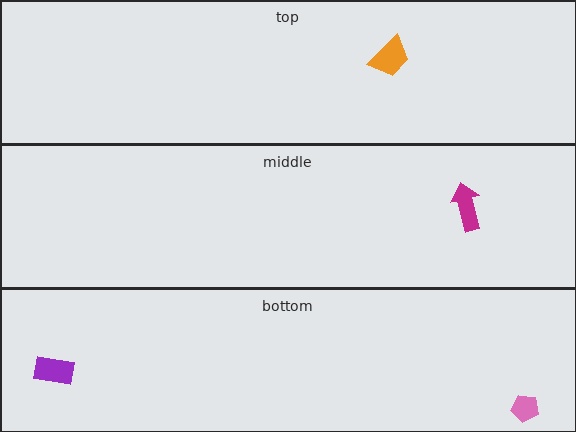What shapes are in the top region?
The orange trapezoid.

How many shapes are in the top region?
1.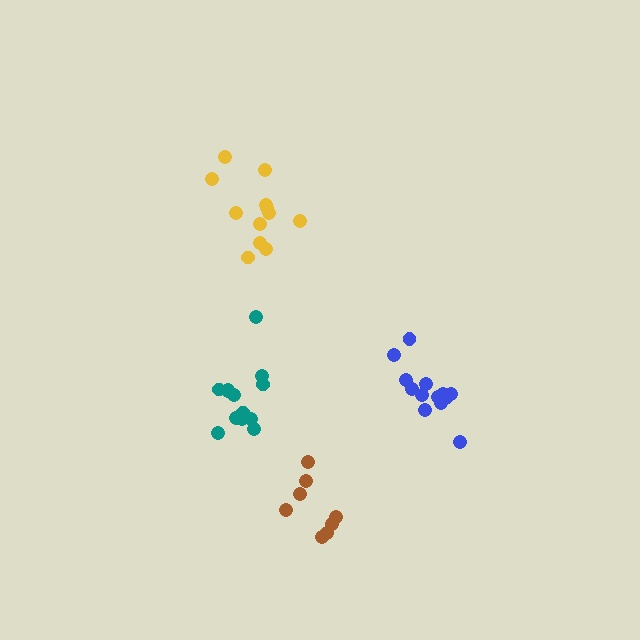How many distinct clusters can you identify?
There are 4 distinct clusters.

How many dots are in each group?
Group 1: 8 dots, Group 2: 13 dots, Group 3: 12 dots, Group 4: 13 dots (46 total).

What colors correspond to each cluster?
The clusters are colored: brown, teal, yellow, blue.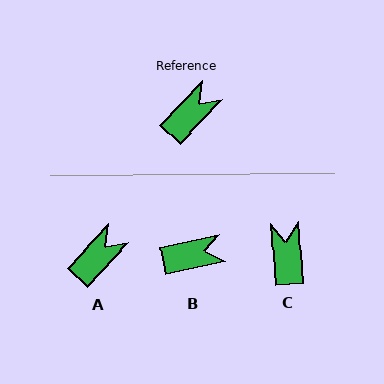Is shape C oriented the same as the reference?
No, it is off by about 47 degrees.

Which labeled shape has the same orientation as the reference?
A.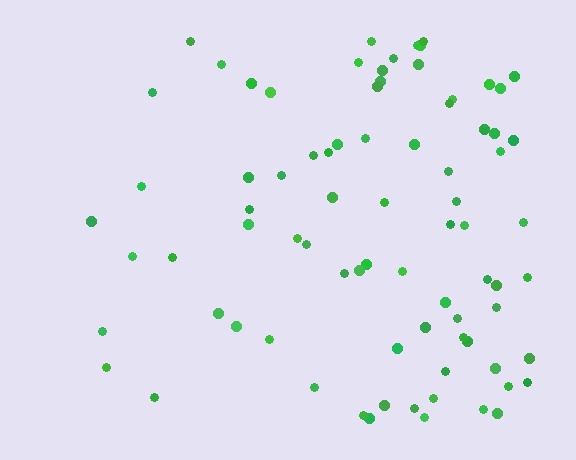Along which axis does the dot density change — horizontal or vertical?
Horizontal.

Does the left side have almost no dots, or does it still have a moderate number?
Still a moderate number, just noticeably fewer than the right.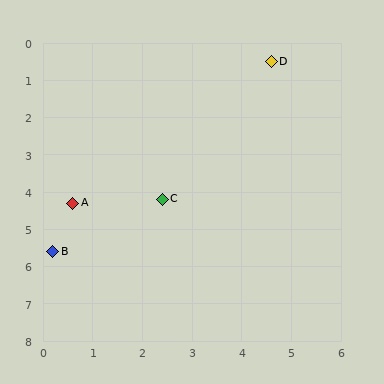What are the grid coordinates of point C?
Point C is at approximately (2.4, 4.2).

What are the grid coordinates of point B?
Point B is at approximately (0.2, 5.6).